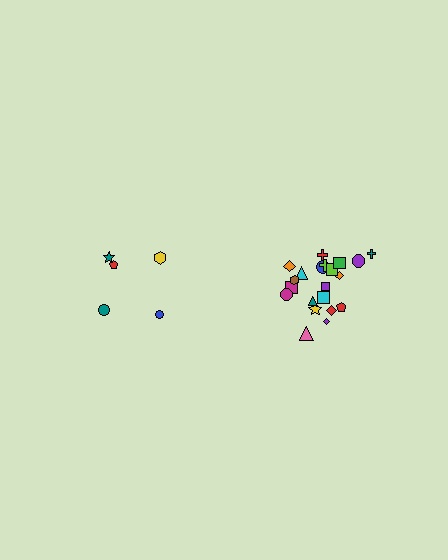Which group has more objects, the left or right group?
The right group.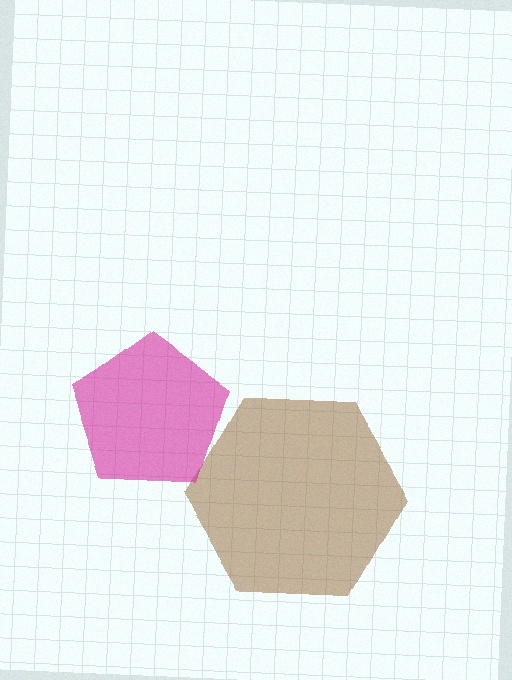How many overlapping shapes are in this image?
There are 2 overlapping shapes in the image.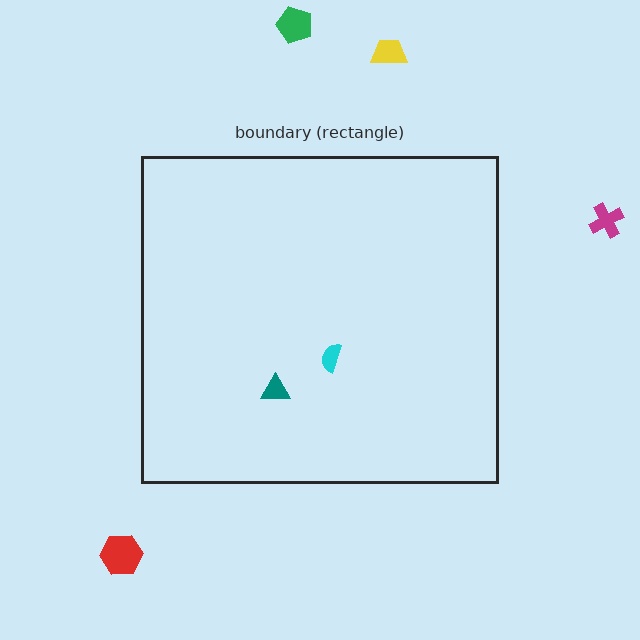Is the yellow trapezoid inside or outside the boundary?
Outside.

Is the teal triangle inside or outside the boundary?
Inside.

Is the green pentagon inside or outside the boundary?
Outside.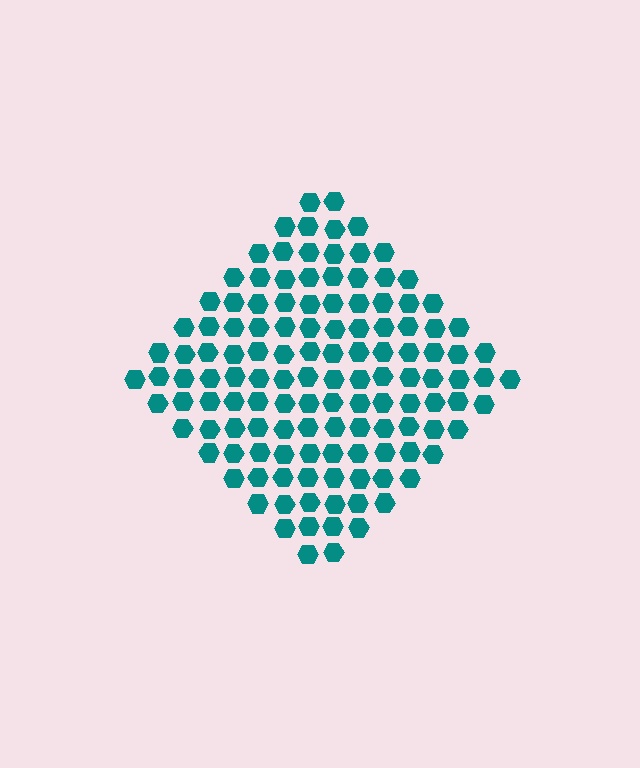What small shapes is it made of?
It is made of small hexagons.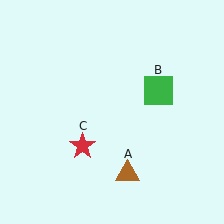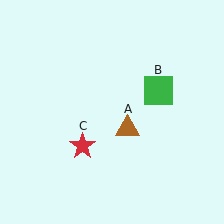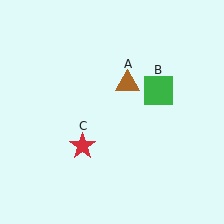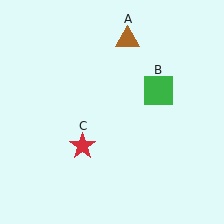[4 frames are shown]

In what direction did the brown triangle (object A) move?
The brown triangle (object A) moved up.